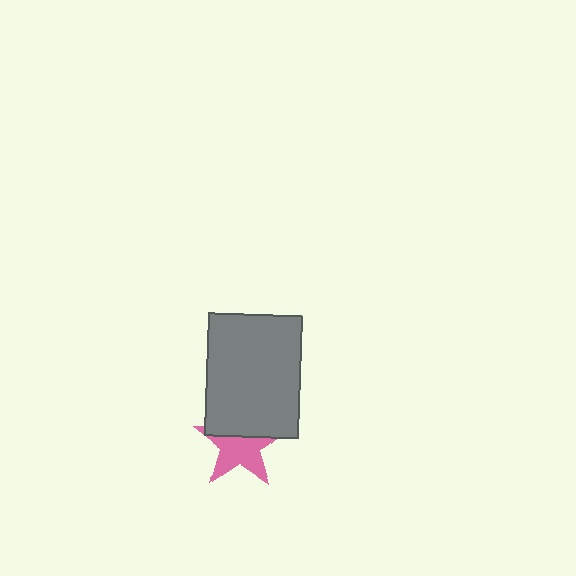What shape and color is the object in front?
The object in front is a gray rectangle.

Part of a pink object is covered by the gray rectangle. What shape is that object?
It is a star.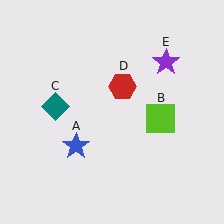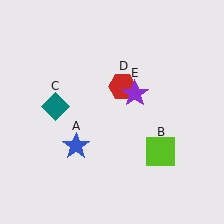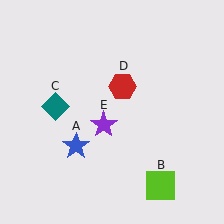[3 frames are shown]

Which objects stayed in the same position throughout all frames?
Blue star (object A) and teal diamond (object C) and red hexagon (object D) remained stationary.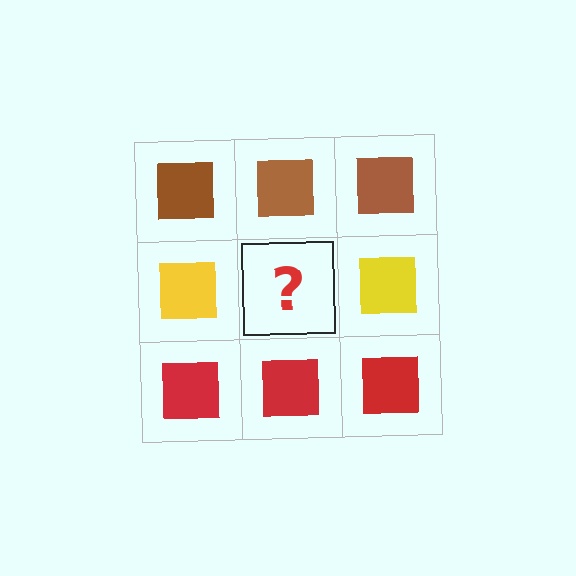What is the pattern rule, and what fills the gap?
The rule is that each row has a consistent color. The gap should be filled with a yellow square.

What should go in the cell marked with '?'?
The missing cell should contain a yellow square.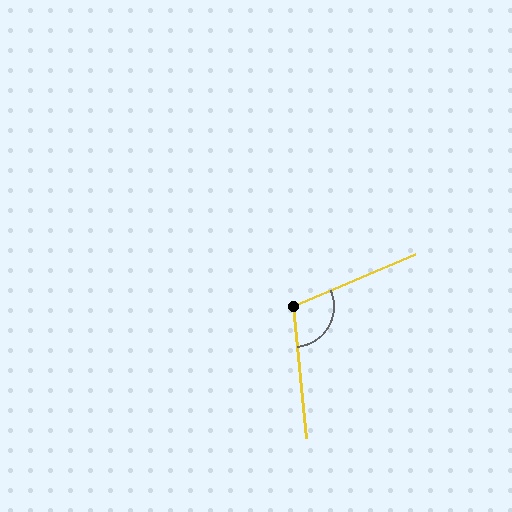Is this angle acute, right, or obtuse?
It is obtuse.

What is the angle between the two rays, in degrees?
Approximately 107 degrees.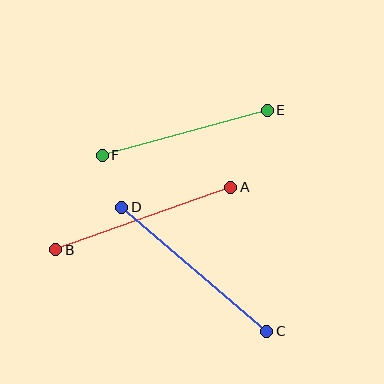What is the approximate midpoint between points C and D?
The midpoint is at approximately (194, 269) pixels.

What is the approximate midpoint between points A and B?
The midpoint is at approximately (143, 219) pixels.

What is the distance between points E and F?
The distance is approximately 171 pixels.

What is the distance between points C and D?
The distance is approximately 191 pixels.